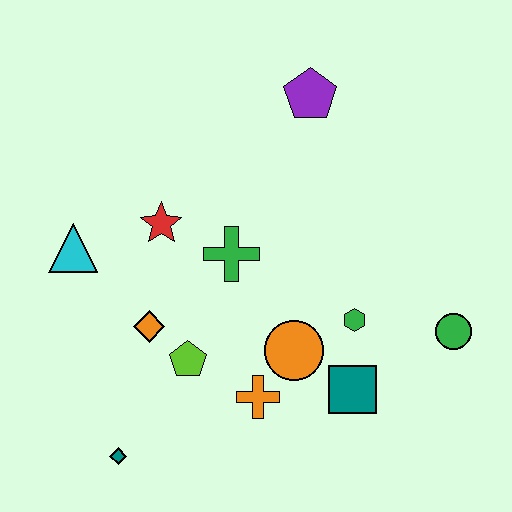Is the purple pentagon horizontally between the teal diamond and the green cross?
No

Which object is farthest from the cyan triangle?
The green circle is farthest from the cyan triangle.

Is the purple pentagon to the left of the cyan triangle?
No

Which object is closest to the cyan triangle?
The red star is closest to the cyan triangle.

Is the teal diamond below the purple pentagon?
Yes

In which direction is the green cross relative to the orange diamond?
The green cross is to the right of the orange diamond.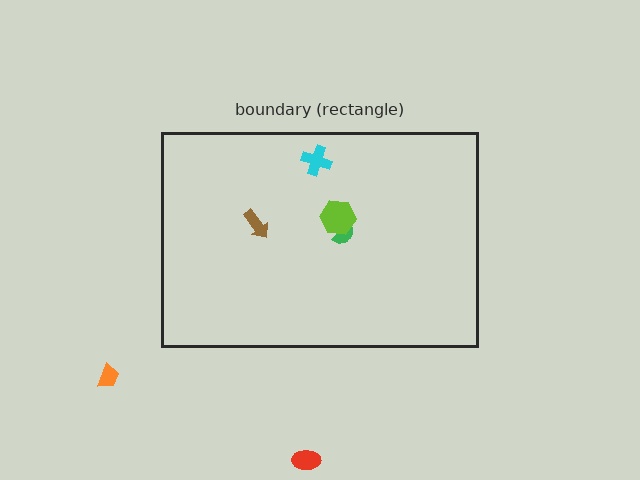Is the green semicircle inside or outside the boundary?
Inside.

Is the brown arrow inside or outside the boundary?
Inside.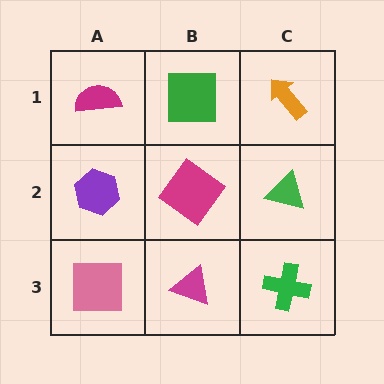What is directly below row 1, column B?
A magenta diamond.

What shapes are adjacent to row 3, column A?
A purple hexagon (row 2, column A), a magenta triangle (row 3, column B).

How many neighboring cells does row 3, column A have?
2.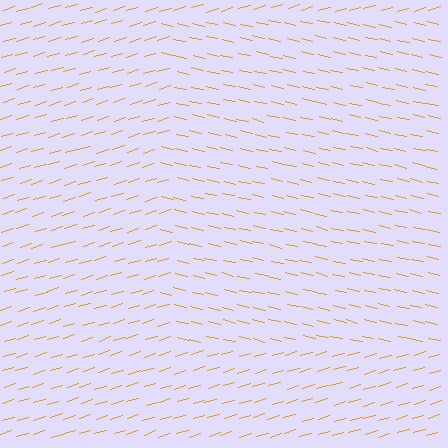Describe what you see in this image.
The image is filled with small orange line segments. A rectangle region in the image has lines oriented differently from the surrounding lines, creating a visible texture boundary.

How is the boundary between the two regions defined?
The boundary is defined purely by a change in line orientation (approximately 30 degrees difference). All lines are the same color and thickness.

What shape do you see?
I see a rectangle.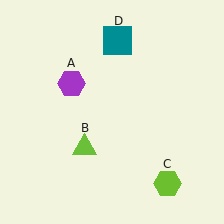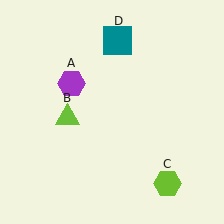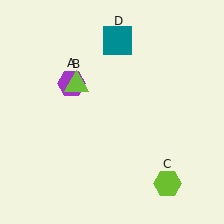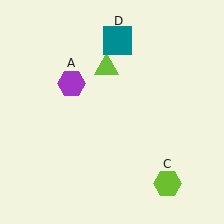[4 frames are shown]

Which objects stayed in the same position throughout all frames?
Purple hexagon (object A) and lime hexagon (object C) and teal square (object D) remained stationary.